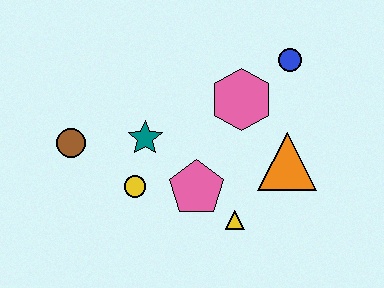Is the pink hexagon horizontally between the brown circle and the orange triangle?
Yes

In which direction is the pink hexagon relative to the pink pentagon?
The pink hexagon is above the pink pentagon.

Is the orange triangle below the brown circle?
Yes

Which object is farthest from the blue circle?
The brown circle is farthest from the blue circle.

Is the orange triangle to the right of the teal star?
Yes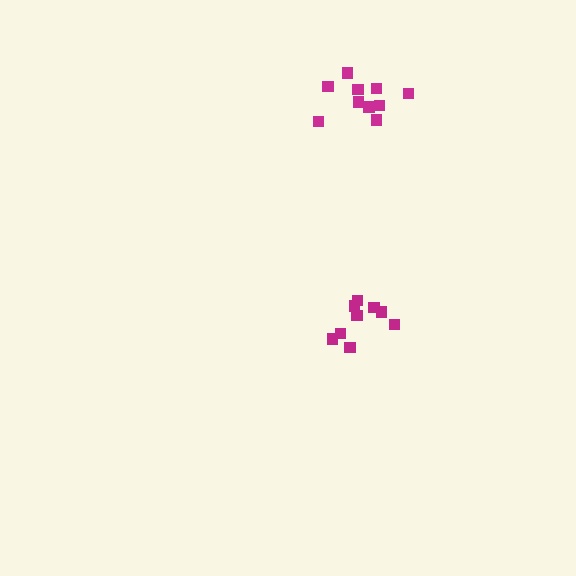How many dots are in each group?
Group 1: 10 dots, Group 2: 9 dots (19 total).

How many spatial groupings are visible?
There are 2 spatial groupings.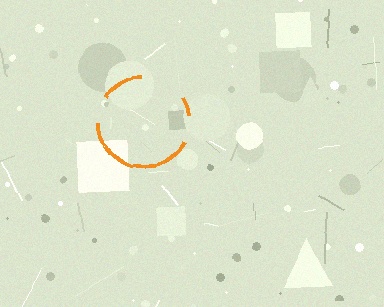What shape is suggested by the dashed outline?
The dashed outline suggests a circle.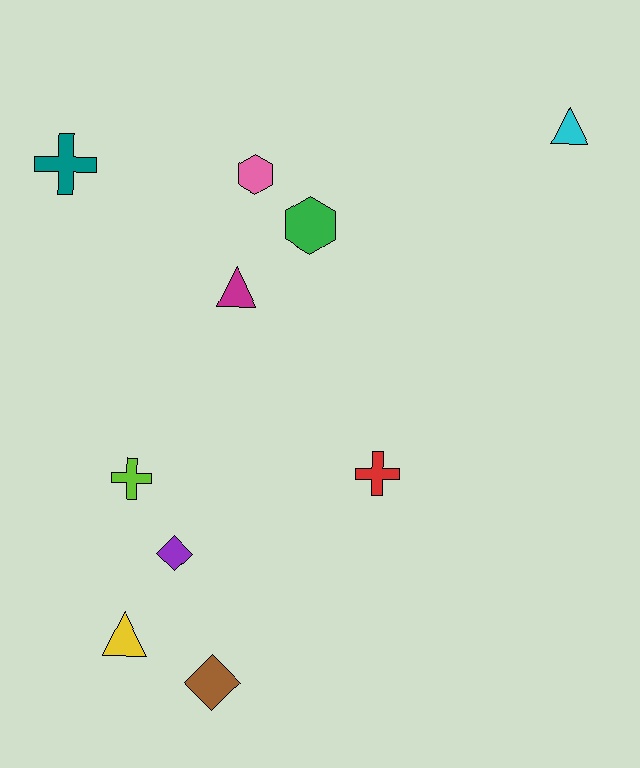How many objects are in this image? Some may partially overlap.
There are 10 objects.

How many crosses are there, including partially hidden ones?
There are 3 crosses.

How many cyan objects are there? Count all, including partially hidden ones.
There is 1 cyan object.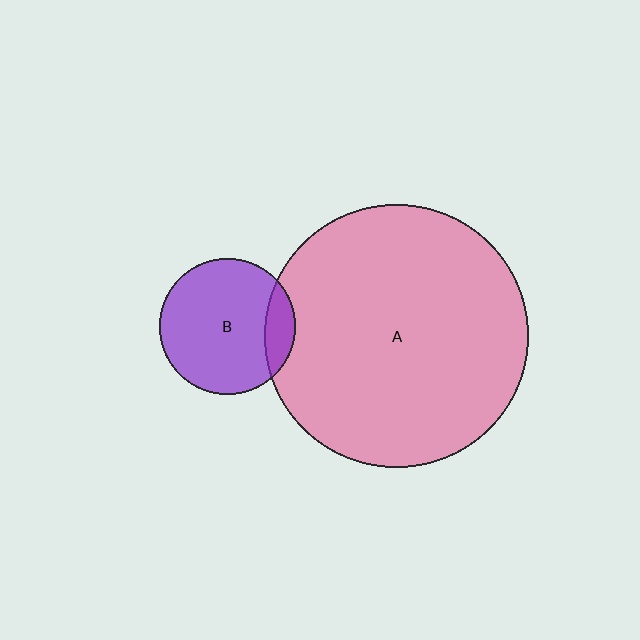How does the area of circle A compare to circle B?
Approximately 3.8 times.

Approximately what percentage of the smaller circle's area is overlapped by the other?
Approximately 15%.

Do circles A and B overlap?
Yes.